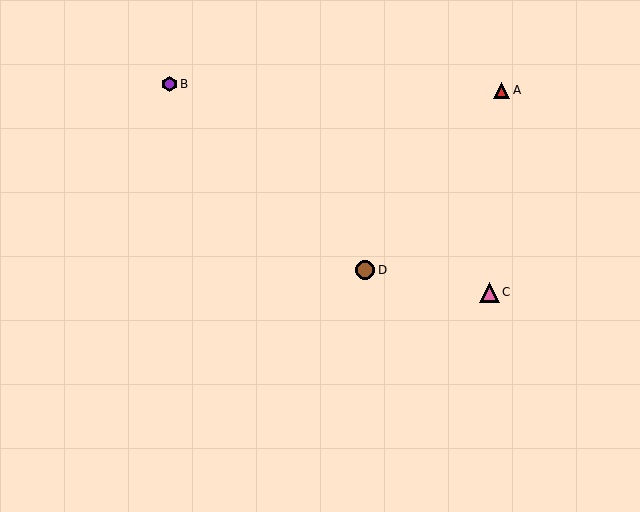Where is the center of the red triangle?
The center of the red triangle is at (502, 90).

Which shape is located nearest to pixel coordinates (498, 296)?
The pink triangle (labeled C) at (489, 292) is nearest to that location.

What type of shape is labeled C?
Shape C is a pink triangle.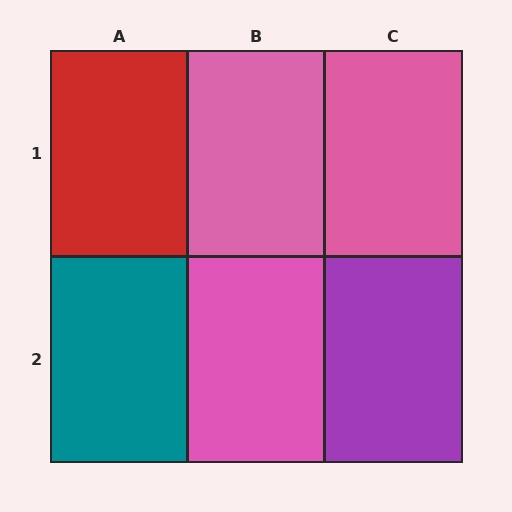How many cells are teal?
1 cell is teal.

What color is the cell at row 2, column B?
Pink.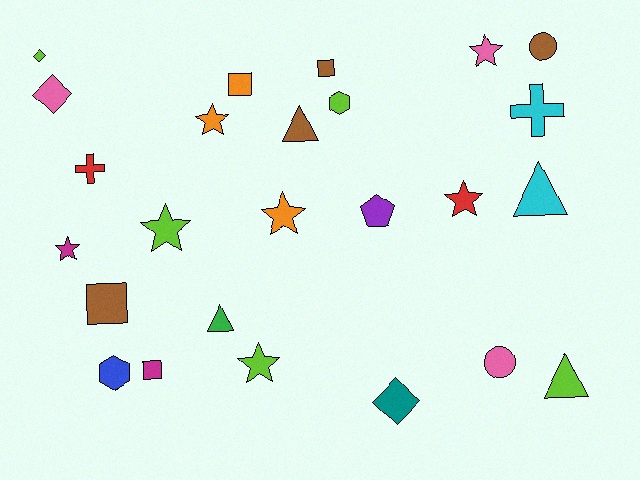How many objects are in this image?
There are 25 objects.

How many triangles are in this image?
There are 4 triangles.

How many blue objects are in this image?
There is 1 blue object.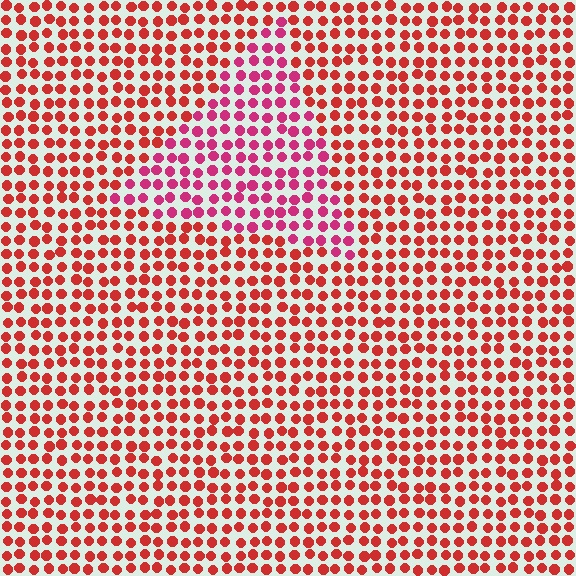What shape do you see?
I see a triangle.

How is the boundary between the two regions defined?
The boundary is defined purely by a slight shift in hue (about 30 degrees). Spacing, size, and orientation are identical on both sides.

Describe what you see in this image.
The image is filled with small red elements in a uniform arrangement. A triangle-shaped region is visible where the elements are tinted to a slightly different hue, forming a subtle color boundary.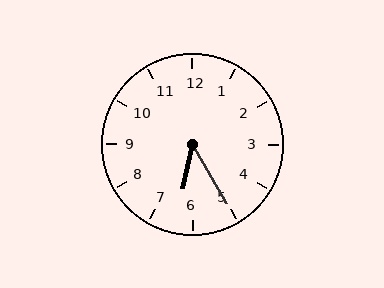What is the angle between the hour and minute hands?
Approximately 42 degrees.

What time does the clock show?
6:25.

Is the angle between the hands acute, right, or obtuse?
It is acute.